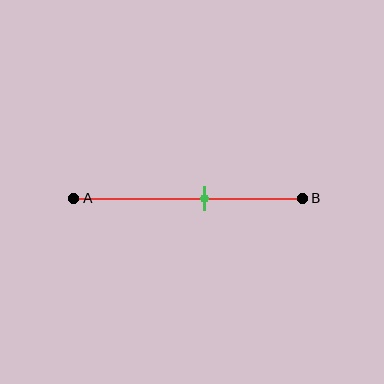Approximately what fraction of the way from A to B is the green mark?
The green mark is approximately 55% of the way from A to B.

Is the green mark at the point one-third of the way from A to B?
No, the mark is at about 55% from A, not at the 33% one-third point.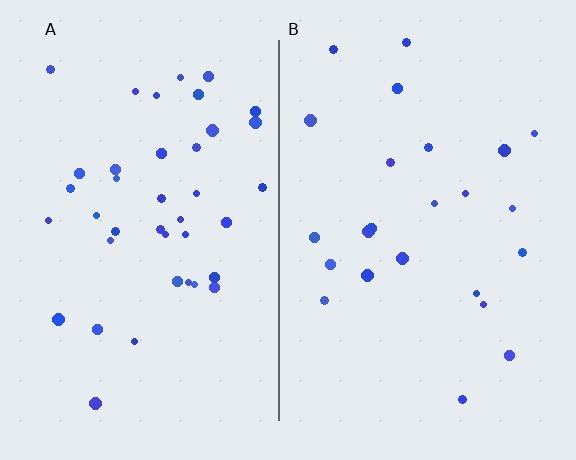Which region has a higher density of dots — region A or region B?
A (the left).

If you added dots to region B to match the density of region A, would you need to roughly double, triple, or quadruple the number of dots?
Approximately double.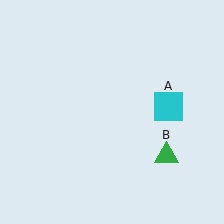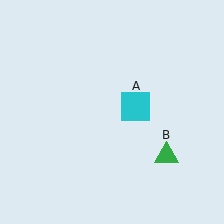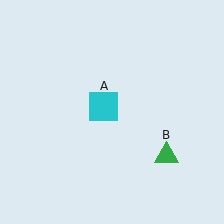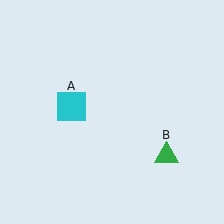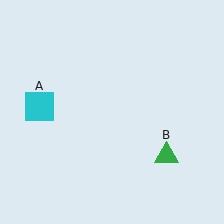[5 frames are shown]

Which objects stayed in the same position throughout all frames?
Green triangle (object B) remained stationary.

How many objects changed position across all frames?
1 object changed position: cyan square (object A).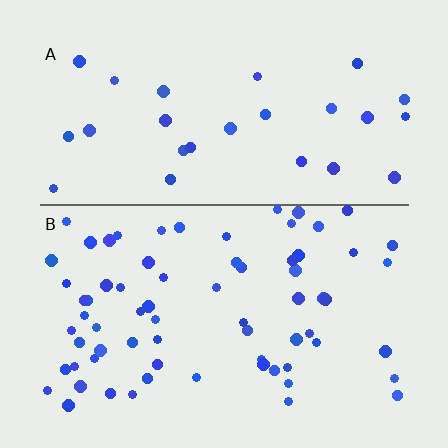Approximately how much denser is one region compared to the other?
Approximately 2.6× — region B over region A.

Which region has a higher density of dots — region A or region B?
B (the bottom).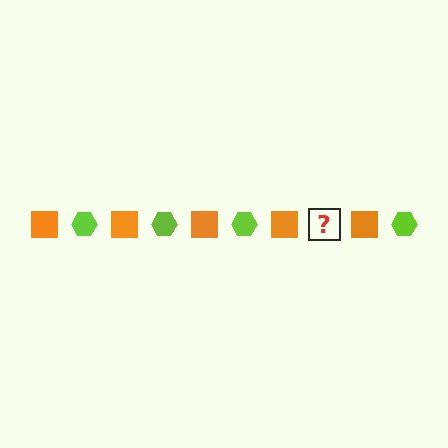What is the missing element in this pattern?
The missing element is a lime hexagon.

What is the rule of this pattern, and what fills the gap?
The rule is that the pattern alternates between orange square and lime hexagon. The gap should be filled with a lime hexagon.